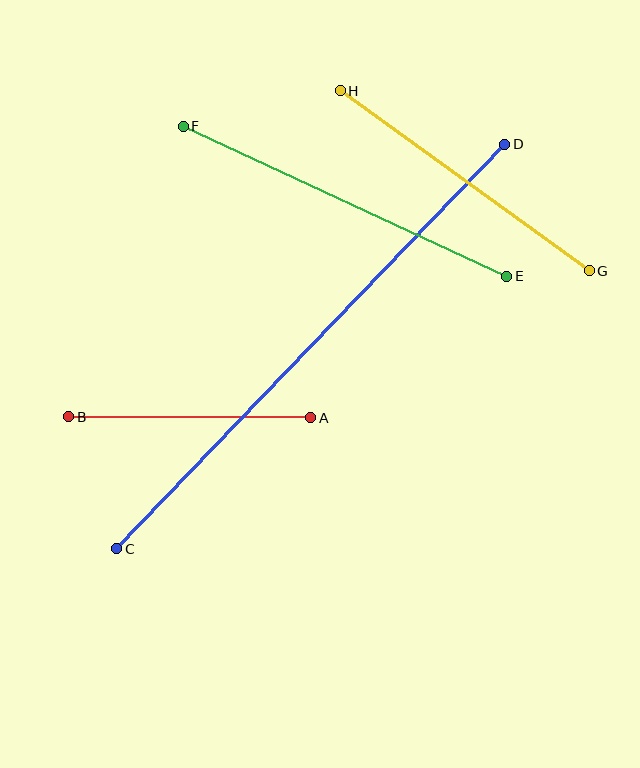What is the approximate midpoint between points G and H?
The midpoint is at approximately (465, 181) pixels.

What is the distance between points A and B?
The distance is approximately 242 pixels.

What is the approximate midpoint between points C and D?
The midpoint is at approximately (311, 346) pixels.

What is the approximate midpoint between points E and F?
The midpoint is at approximately (345, 201) pixels.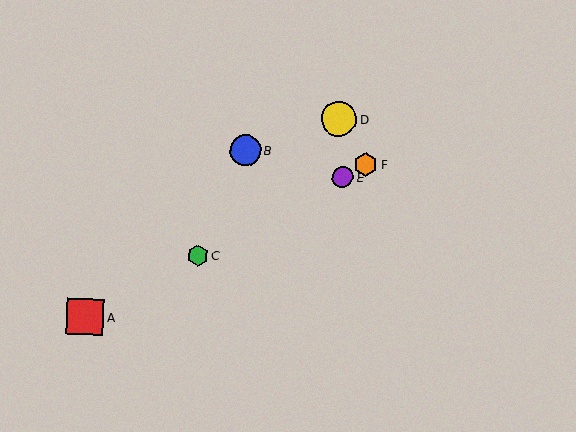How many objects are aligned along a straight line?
4 objects (A, C, E, F) are aligned along a straight line.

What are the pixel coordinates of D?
Object D is at (339, 119).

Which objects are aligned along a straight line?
Objects A, C, E, F are aligned along a straight line.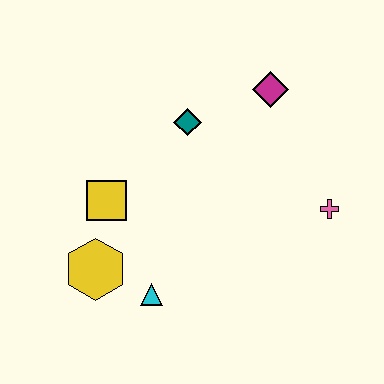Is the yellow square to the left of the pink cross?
Yes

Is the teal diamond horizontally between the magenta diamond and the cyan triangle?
Yes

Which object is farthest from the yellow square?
The pink cross is farthest from the yellow square.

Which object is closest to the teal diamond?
The magenta diamond is closest to the teal diamond.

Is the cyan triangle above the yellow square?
No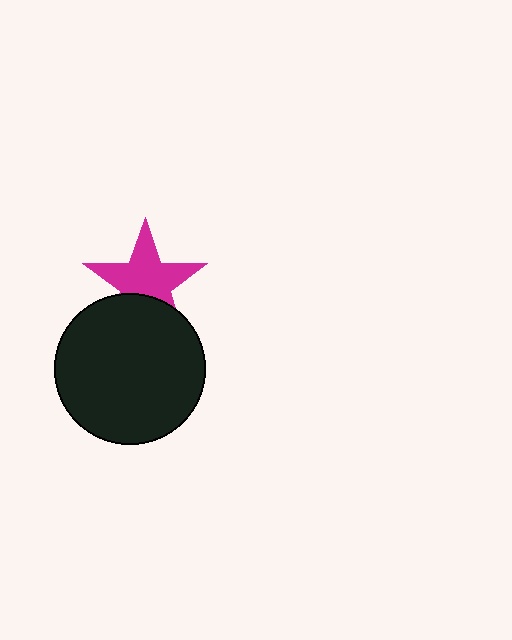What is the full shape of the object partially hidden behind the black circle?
The partially hidden object is a magenta star.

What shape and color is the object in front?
The object in front is a black circle.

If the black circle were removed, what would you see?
You would see the complete magenta star.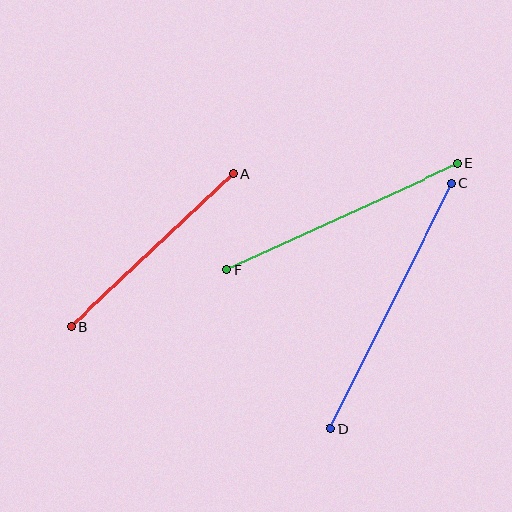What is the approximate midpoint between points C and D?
The midpoint is at approximately (391, 306) pixels.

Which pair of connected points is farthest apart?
Points C and D are farthest apart.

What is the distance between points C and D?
The distance is approximately 273 pixels.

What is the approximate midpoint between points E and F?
The midpoint is at approximately (342, 217) pixels.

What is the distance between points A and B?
The distance is approximately 222 pixels.